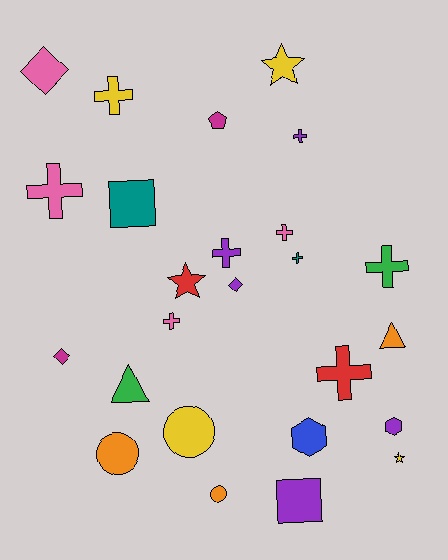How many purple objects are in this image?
There are 5 purple objects.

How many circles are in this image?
There are 3 circles.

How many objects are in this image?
There are 25 objects.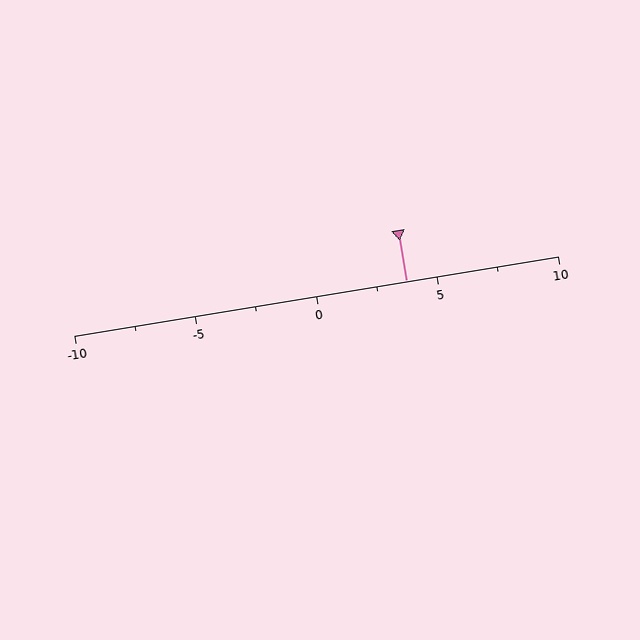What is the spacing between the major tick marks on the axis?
The major ticks are spaced 5 apart.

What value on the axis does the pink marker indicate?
The marker indicates approximately 3.8.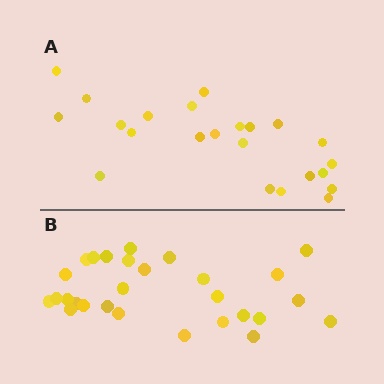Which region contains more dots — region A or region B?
Region B (the bottom region) has more dots.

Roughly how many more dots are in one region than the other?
Region B has about 5 more dots than region A.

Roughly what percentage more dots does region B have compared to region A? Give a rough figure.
About 20% more.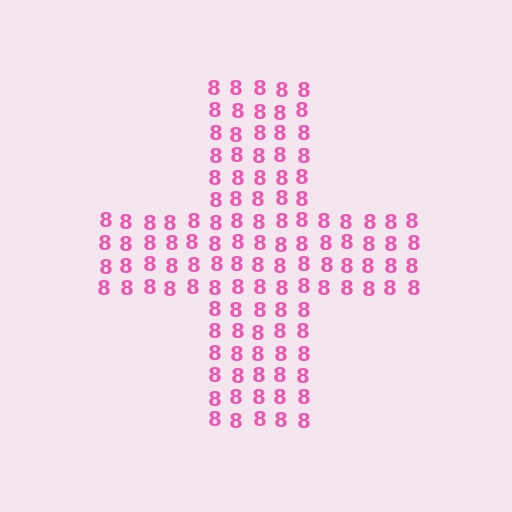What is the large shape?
The large shape is a cross.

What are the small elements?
The small elements are digit 8's.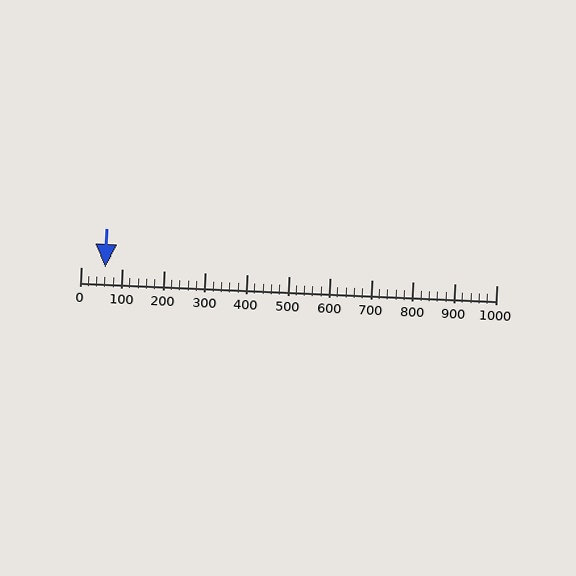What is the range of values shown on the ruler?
The ruler shows values from 0 to 1000.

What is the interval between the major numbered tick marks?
The major tick marks are spaced 100 units apart.